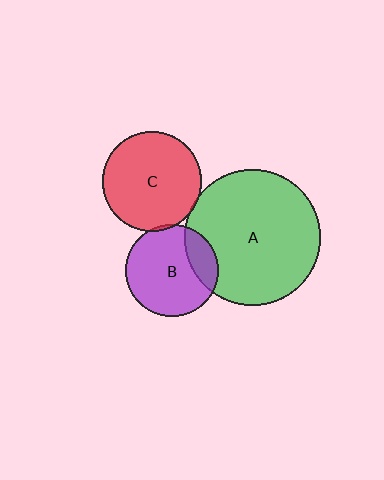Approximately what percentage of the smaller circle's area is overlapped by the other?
Approximately 5%.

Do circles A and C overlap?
Yes.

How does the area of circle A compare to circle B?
Approximately 2.2 times.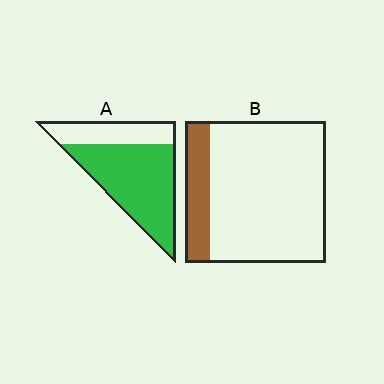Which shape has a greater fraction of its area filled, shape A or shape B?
Shape A.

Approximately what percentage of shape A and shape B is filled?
A is approximately 70% and B is approximately 20%.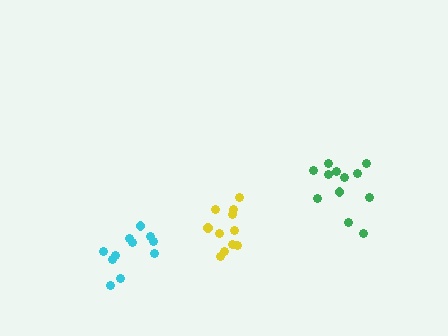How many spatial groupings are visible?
There are 3 spatial groupings.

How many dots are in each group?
Group 1: 12 dots, Group 2: 11 dots, Group 3: 11 dots (34 total).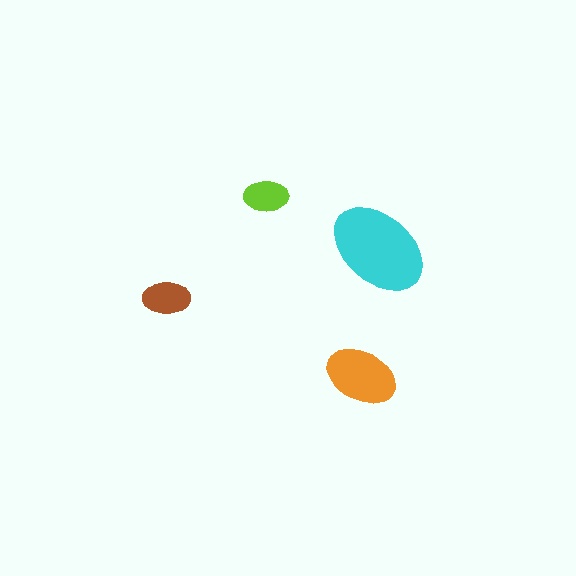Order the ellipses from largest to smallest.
the cyan one, the orange one, the brown one, the lime one.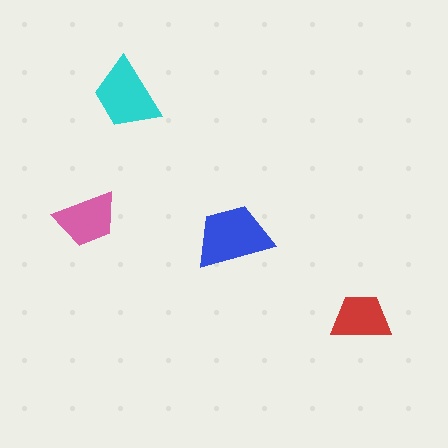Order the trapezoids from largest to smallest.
the blue one, the cyan one, the pink one, the red one.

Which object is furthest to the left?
The pink trapezoid is leftmost.